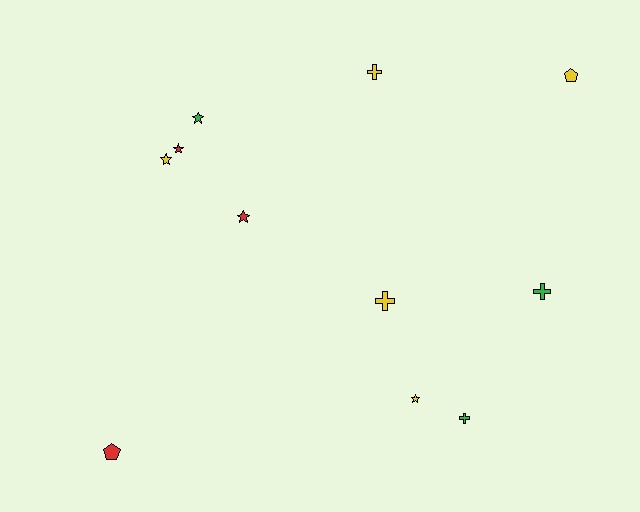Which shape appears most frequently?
Star, with 5 objects.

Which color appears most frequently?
Yellow, with 5 objects.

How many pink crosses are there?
There are no pink crosses.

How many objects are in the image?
There are 11 objects.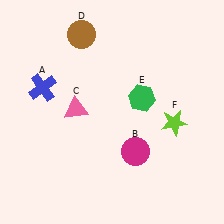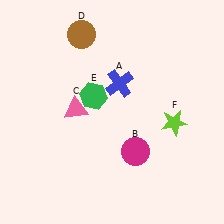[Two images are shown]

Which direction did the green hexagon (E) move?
The green hexagon (E) moved left.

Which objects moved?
The objects that moved are: the blue cross (A), the green hexagon (E).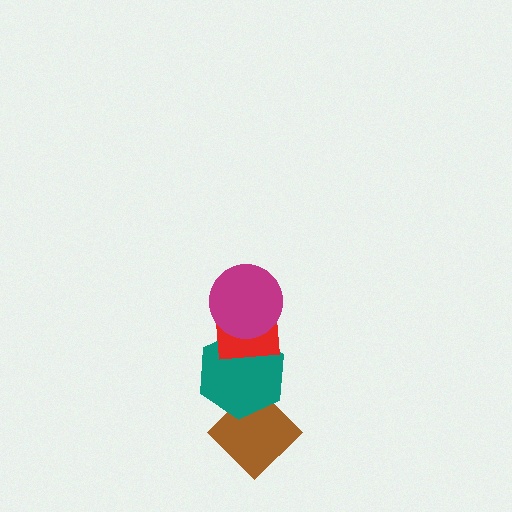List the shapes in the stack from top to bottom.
From top to bottom: the magenta circle, the red square, the teal hexagon, the brown diamond.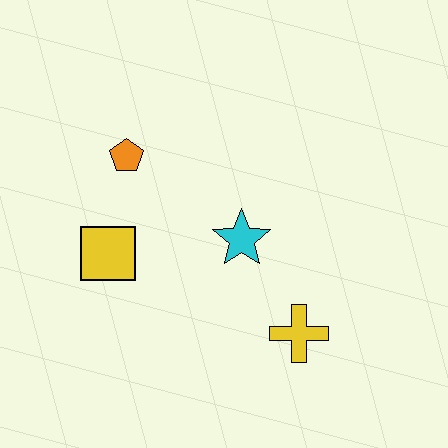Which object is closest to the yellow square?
The orange pentagon is closest to the yellow square.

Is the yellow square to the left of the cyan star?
Yes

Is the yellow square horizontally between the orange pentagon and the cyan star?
No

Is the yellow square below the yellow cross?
No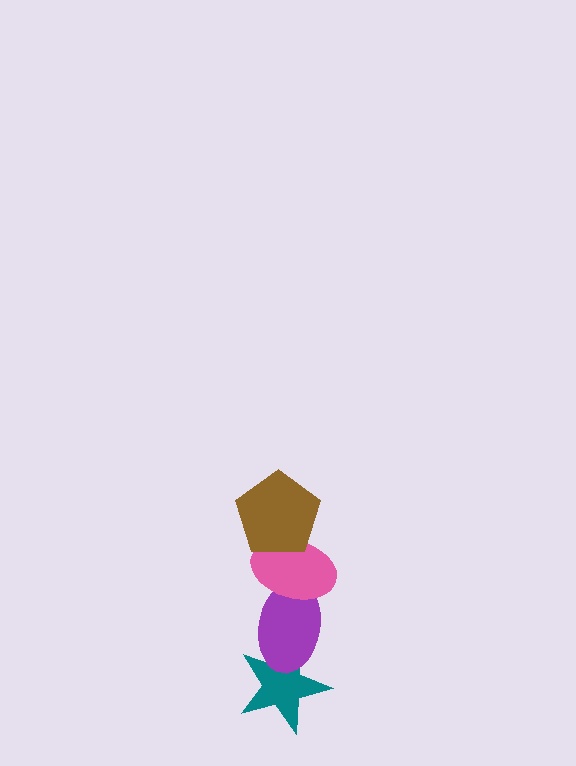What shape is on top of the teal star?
The purple ellipse is on top of the teal star.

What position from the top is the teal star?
The teal star is 4th from the top.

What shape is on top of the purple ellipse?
The pink ellipse is on top of the purple ellipse.